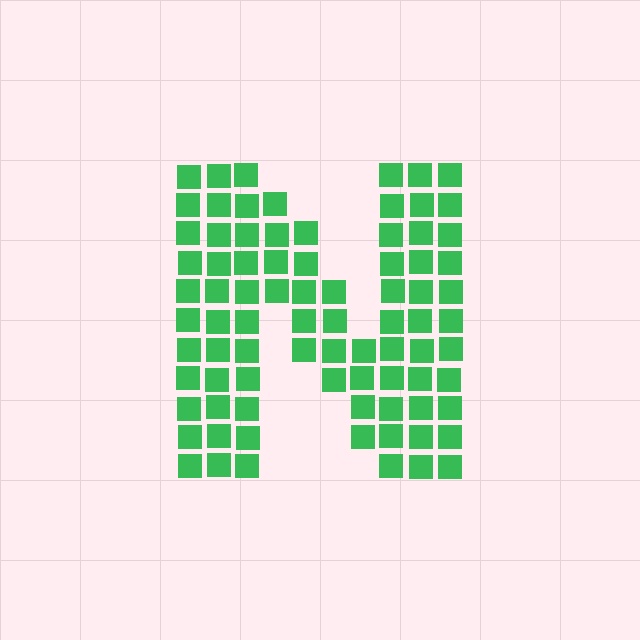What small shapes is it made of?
It is made of small squares.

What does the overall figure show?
The overall figure shows the letter N.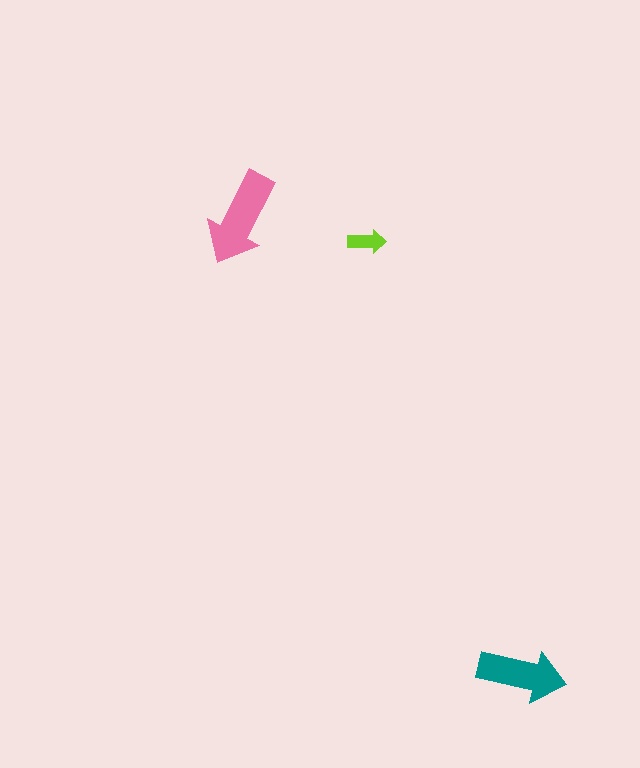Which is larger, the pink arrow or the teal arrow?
The pink one.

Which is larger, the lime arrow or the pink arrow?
The pink one.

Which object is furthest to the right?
The teal arrow is rightmost.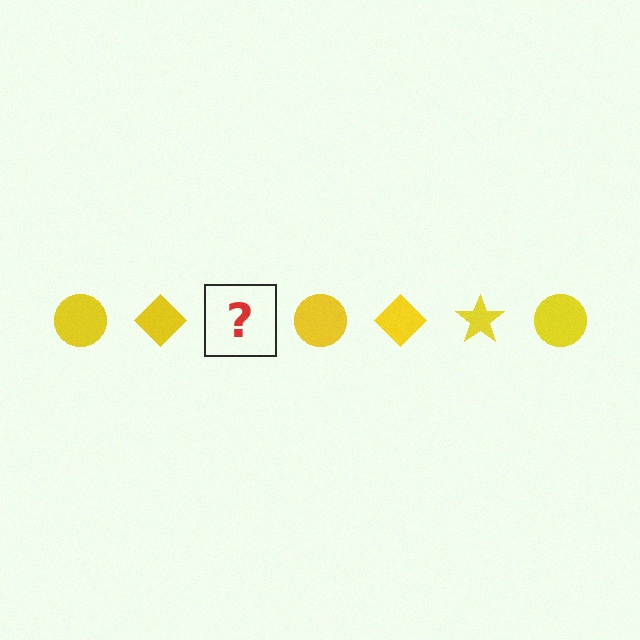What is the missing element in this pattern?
The missing element is a yellow star.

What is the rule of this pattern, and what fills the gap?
The rule is that the pattern cycles through circle, diamond, star shapes in yellow. The gap should be filled with a yellow star.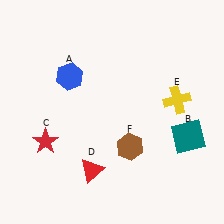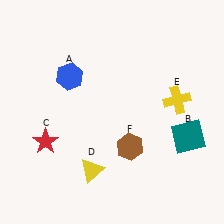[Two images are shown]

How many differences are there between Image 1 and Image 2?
There is 1 difference between the two images.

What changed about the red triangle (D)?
In Image 1, D is red. In Image 2, it changed to yellow.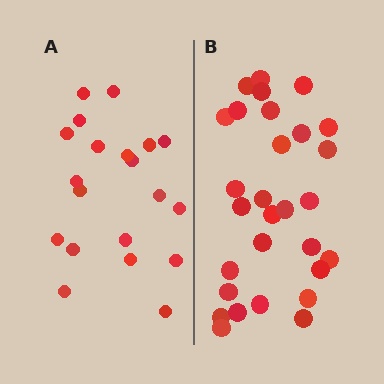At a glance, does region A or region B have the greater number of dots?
Region B (the right region) has more dots.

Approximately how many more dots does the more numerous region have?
Region B has roughly 8 or so more dots than region A.